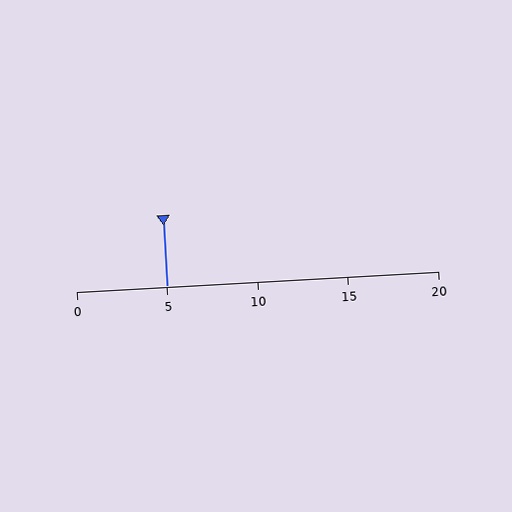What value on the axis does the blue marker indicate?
The marker indicates approximately 5.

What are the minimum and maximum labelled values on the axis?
The axis runs from 0 to 20.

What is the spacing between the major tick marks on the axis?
The major ticks are spaced 5 apart.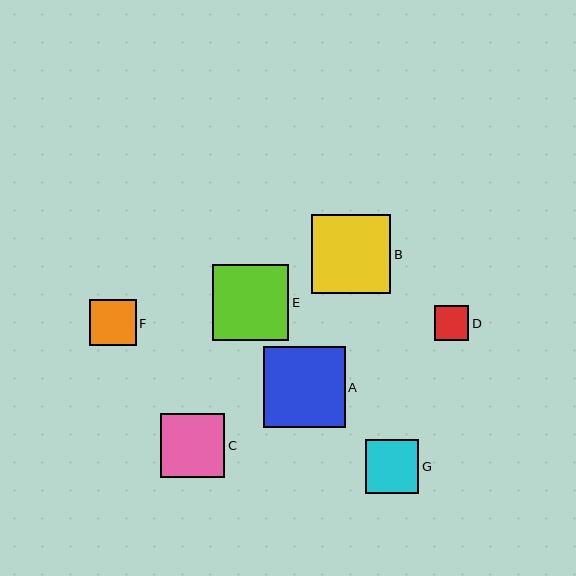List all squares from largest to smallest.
From largest to smallest: A, B, E, C, G, F, D.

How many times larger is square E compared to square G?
Square E is approximately 1.4 times the size of square G.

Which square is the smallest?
Square D is the smallest with a size of approximately 35 pixels.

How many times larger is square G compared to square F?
Square G is approximately 1.1 times the size of square F.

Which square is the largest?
Square A is the largest with a size of approximately 81 pixels.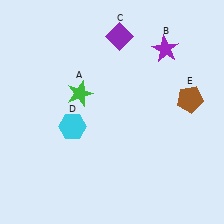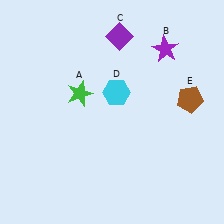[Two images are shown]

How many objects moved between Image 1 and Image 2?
1 object moved between the two images.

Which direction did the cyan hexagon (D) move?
The cyan hexagon (D) moved right.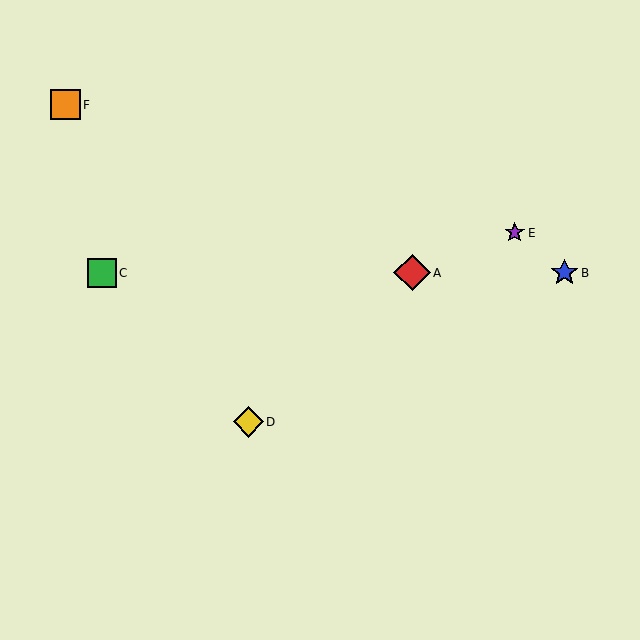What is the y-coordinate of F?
Object F is at y≈105.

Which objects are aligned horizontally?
Objects A, B, C are aligned horizontally.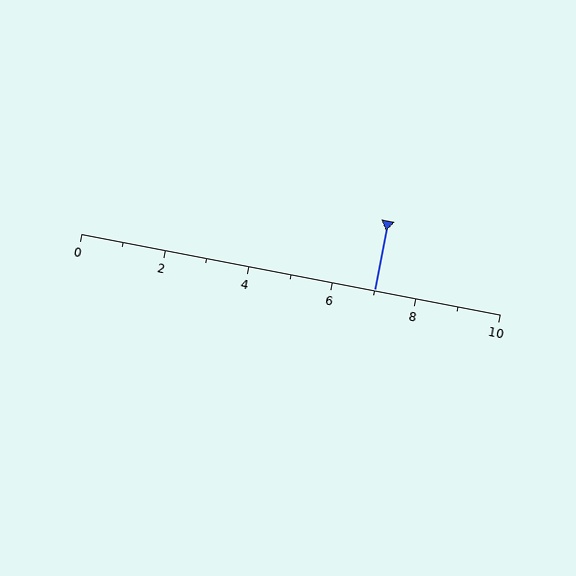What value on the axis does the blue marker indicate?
The marker indicates approximately 7.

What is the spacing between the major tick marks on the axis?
The major ticks are spaced 2 apart.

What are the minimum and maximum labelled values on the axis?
The axis runs from 0 to 10.